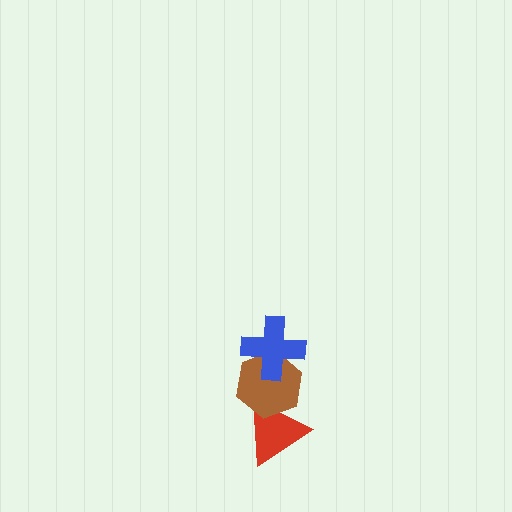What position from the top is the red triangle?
The red triangle is 3rd from the top.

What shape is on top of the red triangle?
The brown hexagon is on top of the red triangle.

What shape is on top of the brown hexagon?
The blue cross is on top of the brown hexagon.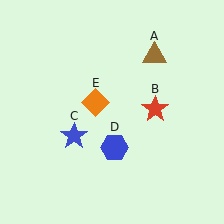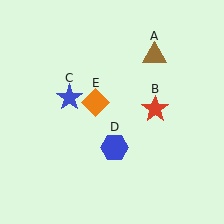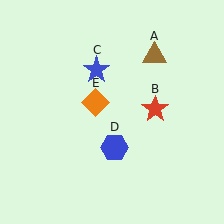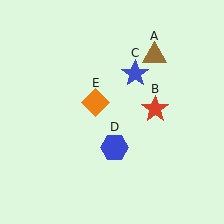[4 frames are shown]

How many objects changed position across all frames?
1 object changed position: blue star (object C).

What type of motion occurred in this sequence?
The blue star (object C) rotated clockwise around the center of the scene.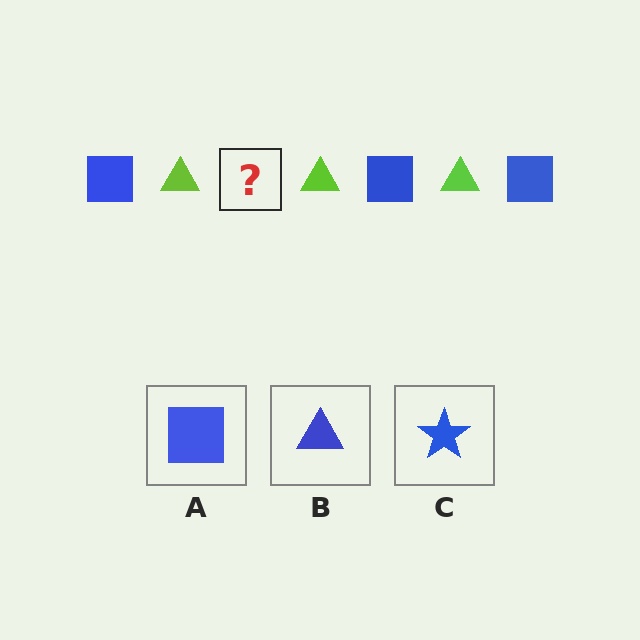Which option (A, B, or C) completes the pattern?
A.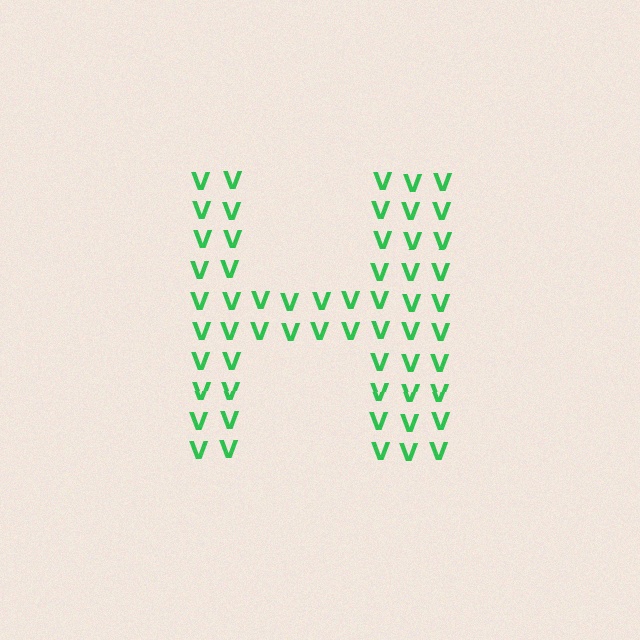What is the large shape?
The large shape is the letter H.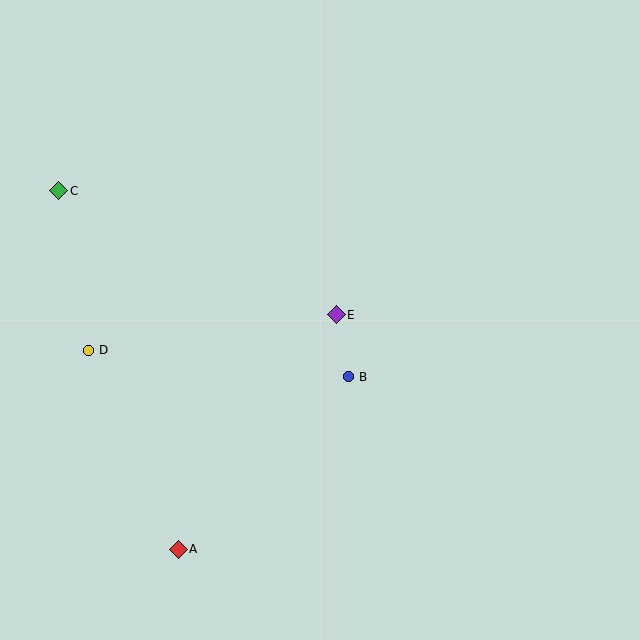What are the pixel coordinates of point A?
Point A is at (178, 549).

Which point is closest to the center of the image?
Point E at (336, 315) is closest to the center.